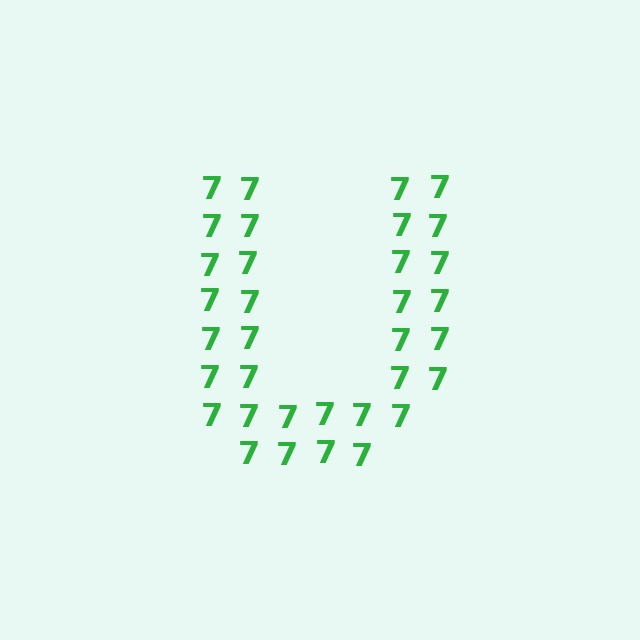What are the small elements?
The small elements are digit 7's.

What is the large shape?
The large shape is the letter U.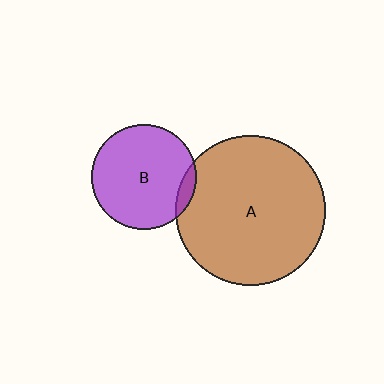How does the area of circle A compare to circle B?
Approximately 2.1 times.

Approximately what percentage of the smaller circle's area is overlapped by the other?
Approximately 5%.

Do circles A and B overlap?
Yes.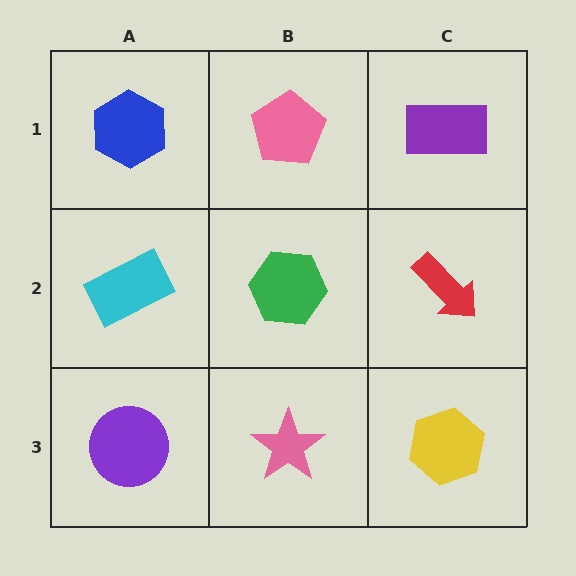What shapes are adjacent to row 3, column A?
A cyan rectangle (row 2, column A), a pink star (row 3, column B).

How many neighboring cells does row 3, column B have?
3.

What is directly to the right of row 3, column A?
A pink star.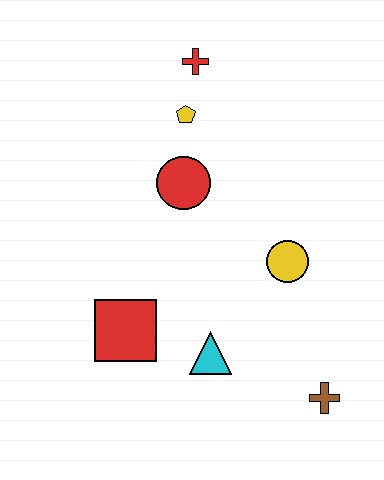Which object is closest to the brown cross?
The cyan triangle is closest to the brown cross.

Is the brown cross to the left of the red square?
No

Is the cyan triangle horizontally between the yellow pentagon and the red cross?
No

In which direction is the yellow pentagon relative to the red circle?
The yellow pentagon is above the red circle.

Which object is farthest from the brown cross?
The red cross is farthest from the brown cross.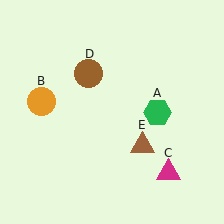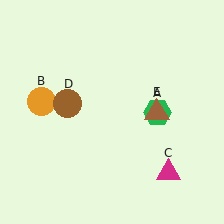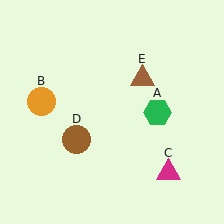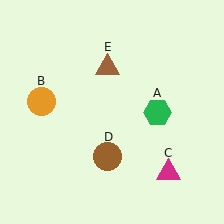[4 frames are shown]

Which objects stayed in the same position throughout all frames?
Green hexagon (object A) and orange circle (object B) and magenta triangle (object C) remained stationary.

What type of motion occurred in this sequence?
The brown circle (object D), brown triangle (object E) rotated counterclockwise around the center of the scene.